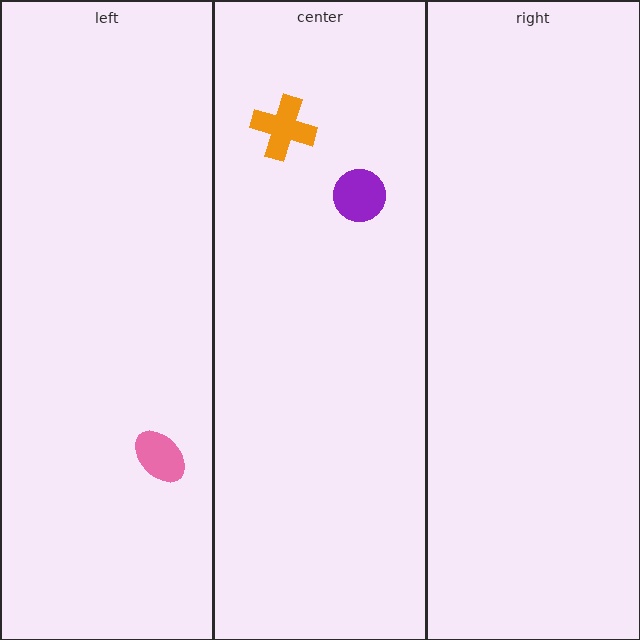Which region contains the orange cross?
The center region.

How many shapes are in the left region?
1.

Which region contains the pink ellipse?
The left region.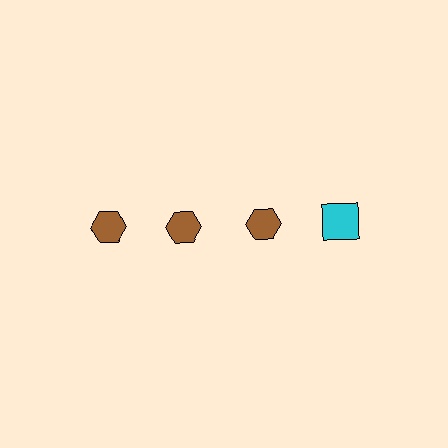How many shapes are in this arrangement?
There are 4 shapes arranged in a grid pattern.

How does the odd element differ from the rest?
It differs in both color (cyan instead of brown) and shape (square instead of hexagon).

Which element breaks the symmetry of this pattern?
The cyan square in the top row, second from right column breaks the symmetry. All other shapes are brown hexagons.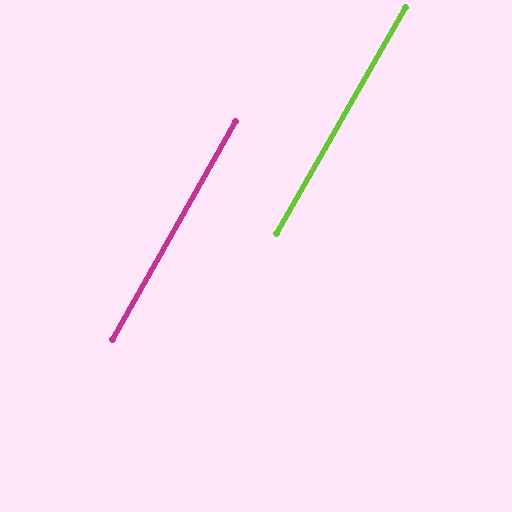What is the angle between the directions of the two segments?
Approximately 0 degrees.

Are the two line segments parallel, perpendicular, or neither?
Parallel — their directions differ by only 0.3°.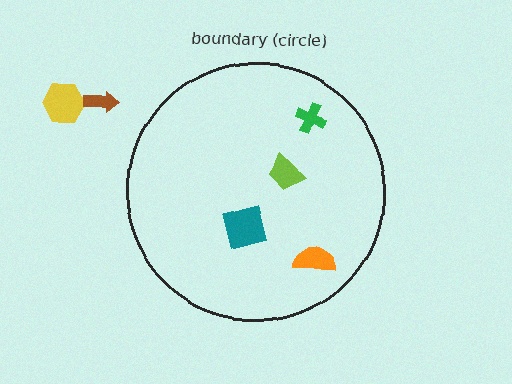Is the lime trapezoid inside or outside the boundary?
Inside.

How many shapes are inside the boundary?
4 inside, 2 outside.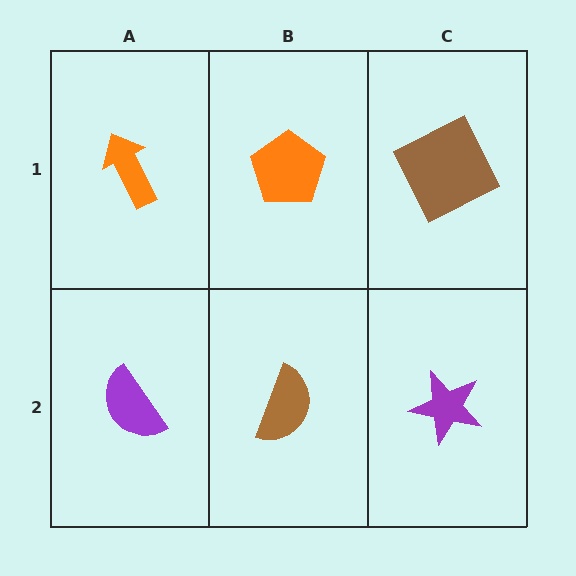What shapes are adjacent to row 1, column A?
A purple semicircle (row 2, column A), an orange pentagon (row 1, column B).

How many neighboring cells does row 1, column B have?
3.